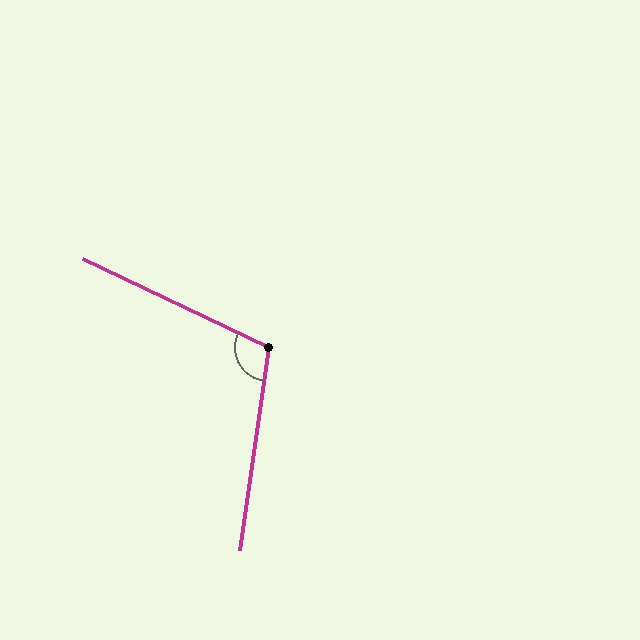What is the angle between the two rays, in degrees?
Approximately 107 degrees.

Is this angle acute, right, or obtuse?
It is obtuse.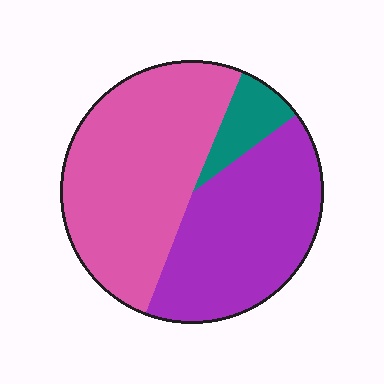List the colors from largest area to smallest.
From largest to smallest: pink, purple, teal.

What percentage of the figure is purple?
Purple covers roughly 40% of the figure.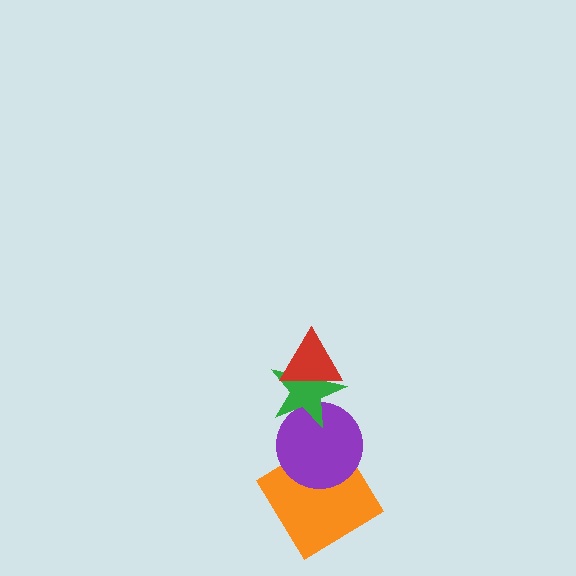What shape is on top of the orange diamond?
The purple circle is on top of the orange diamond.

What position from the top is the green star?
The green star is 2nd from the top.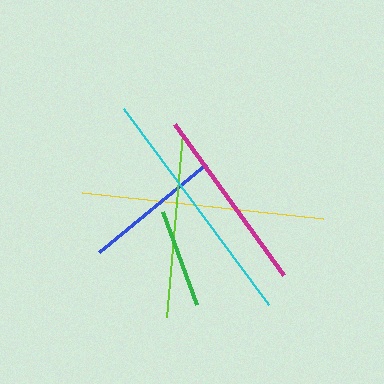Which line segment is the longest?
The cyan line is the longest at approximately 243 pixels.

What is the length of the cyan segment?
The cyan segment is approximately 243 pixels long.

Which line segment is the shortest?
The green line is the shortest at approximately 99 pixels.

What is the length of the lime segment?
The lime segment is approximately 185 pixels long.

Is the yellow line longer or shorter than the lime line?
The yellow line is longer than the lime line.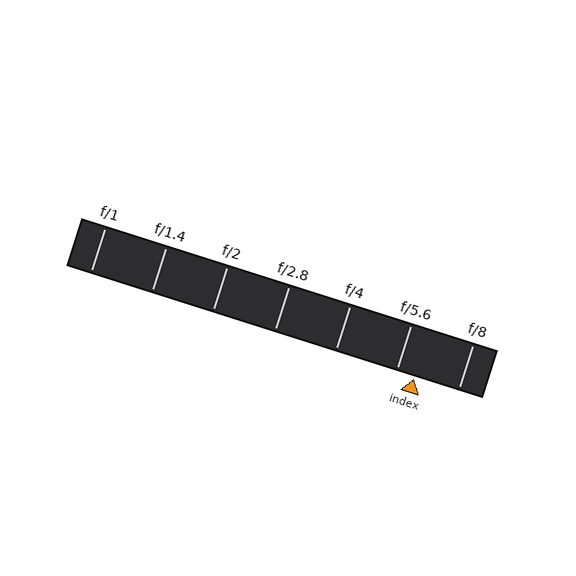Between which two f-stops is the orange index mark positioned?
The index mark is between f/5.6 and f/8.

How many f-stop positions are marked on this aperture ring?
There are 7 f-stop positions marked.